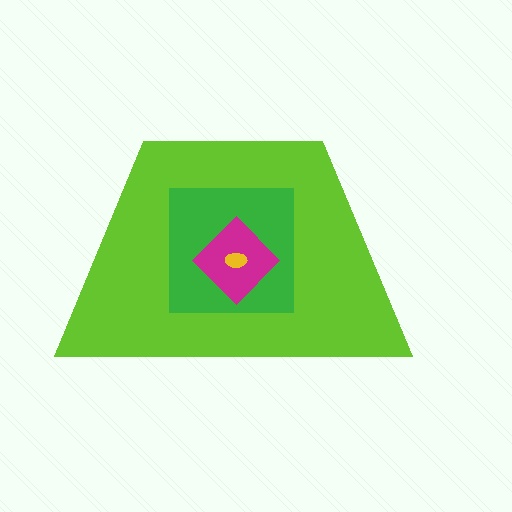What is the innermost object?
The yellow ellipse.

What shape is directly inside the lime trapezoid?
The green square.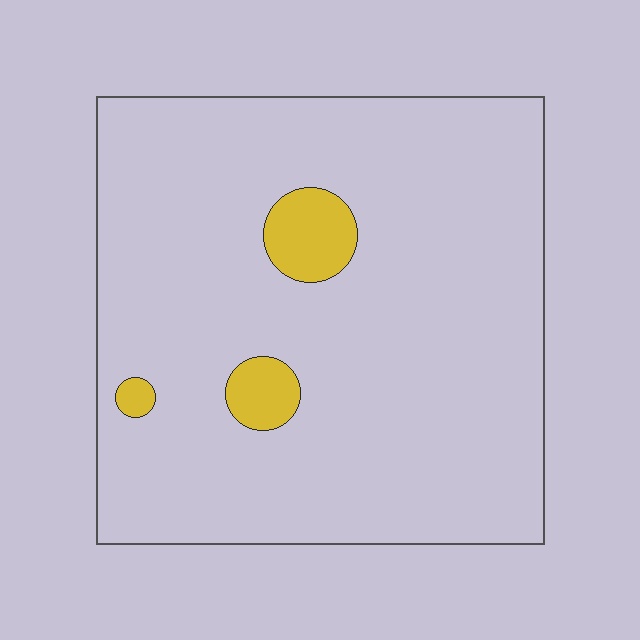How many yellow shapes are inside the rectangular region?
3.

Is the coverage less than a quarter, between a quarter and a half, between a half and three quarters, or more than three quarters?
Less than a quarter.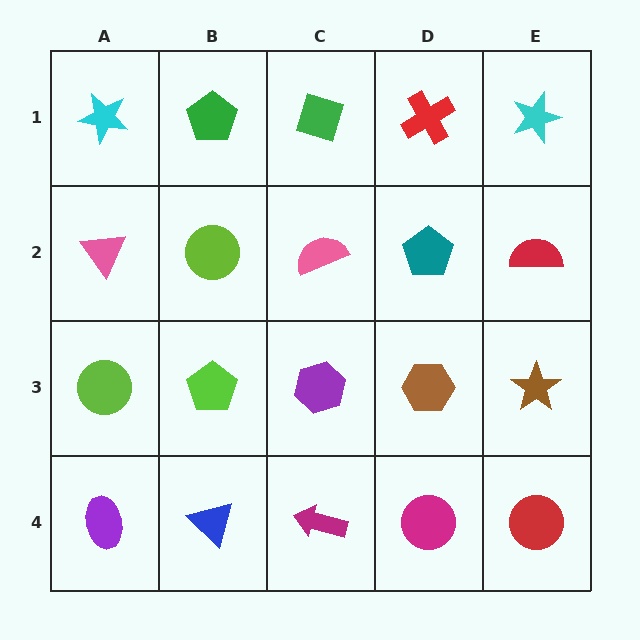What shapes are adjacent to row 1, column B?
A lime circle (row 2, column B), a cyan star (row 1, column A), a green diamond (row 1, column C).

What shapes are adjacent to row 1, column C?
A pink semicircle (row 2, column C), a green pentagon (row 1, column B), a red cross (row 1, column D).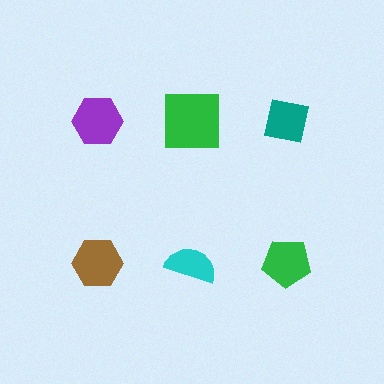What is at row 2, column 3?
A green pentagon.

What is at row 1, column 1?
A purple hexagon.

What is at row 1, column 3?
A teal square.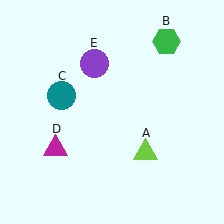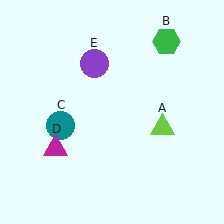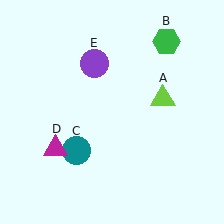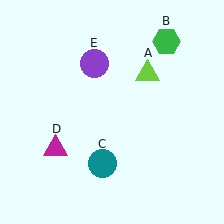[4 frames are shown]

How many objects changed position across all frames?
2 objects changed position: lime triangle (object A), teal circle (object C).